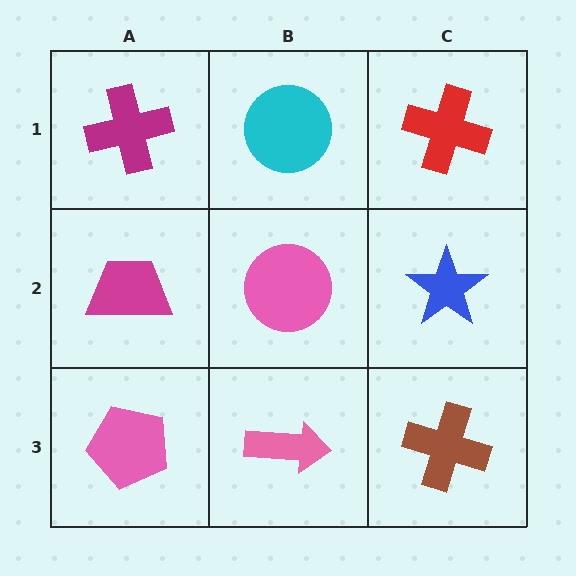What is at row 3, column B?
A pink arrow.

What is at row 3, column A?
A pink pentagon.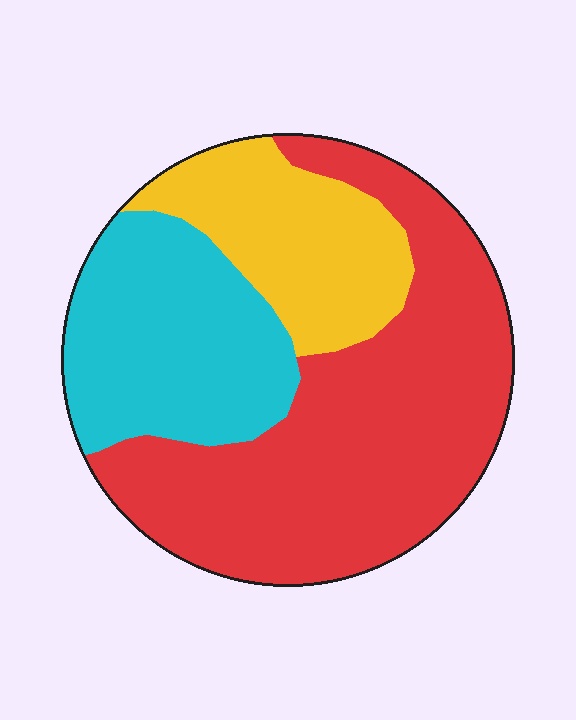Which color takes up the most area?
Red, at roughly 50%.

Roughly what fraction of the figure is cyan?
Cyan takes up about one quarter (1/4) of the figure.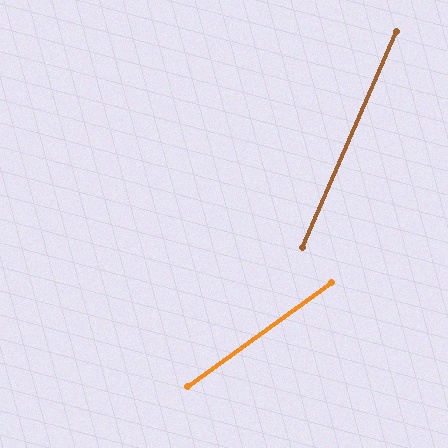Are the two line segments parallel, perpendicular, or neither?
Neither parallel nor perpendicular — they differ by about 30°.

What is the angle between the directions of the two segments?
Approximately 30 degrees.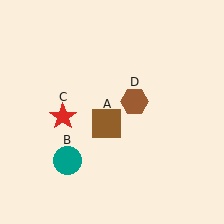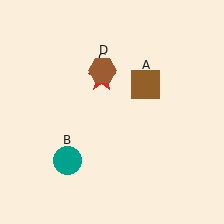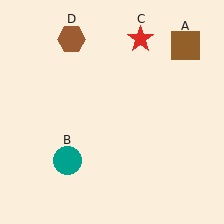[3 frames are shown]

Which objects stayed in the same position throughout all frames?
Teal circle (object B) remained stationary.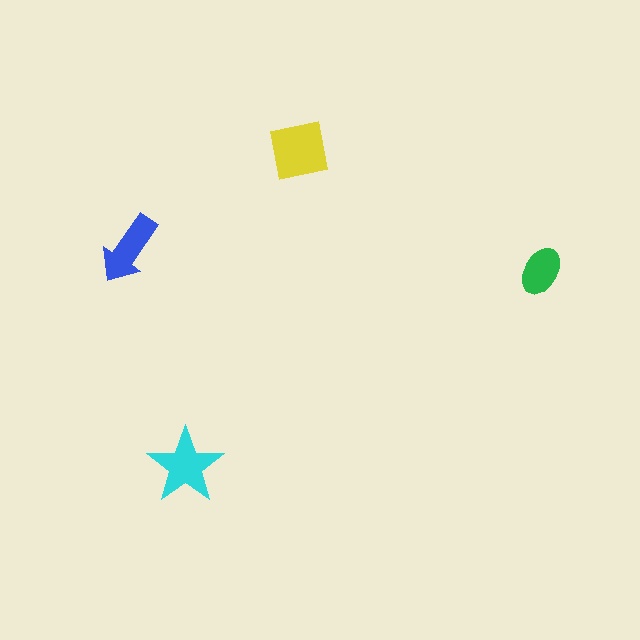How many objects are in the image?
There are 4 objects in the image.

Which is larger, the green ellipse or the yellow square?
The yellow square.